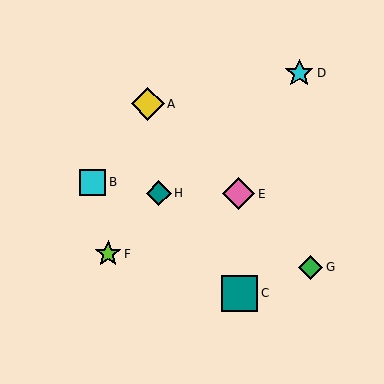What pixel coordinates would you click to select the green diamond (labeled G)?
Click at (311, 267) to select the green diamond G.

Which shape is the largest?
The teal square (labeled C) is the largest.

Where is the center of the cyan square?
The center of the cyan square is at (93, 182).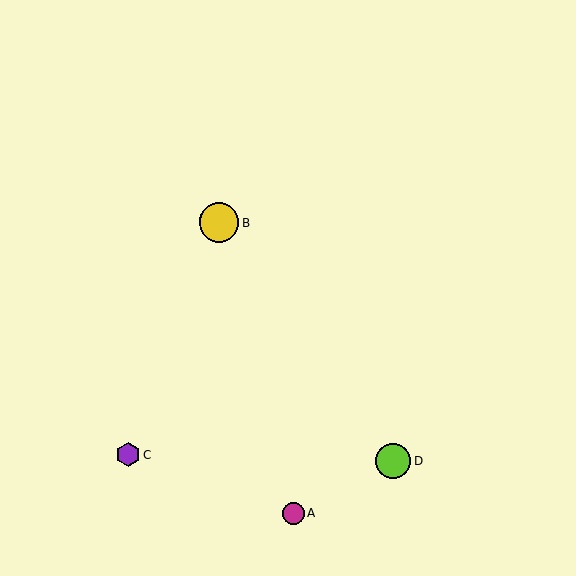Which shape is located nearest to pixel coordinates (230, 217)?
The yellow circle (labeled B) at (219, 223) is nearest to that location.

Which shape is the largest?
The yellow circle (labeled B) is the largest.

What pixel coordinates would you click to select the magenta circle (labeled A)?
Click at (294, 514) to select the magenta circle A.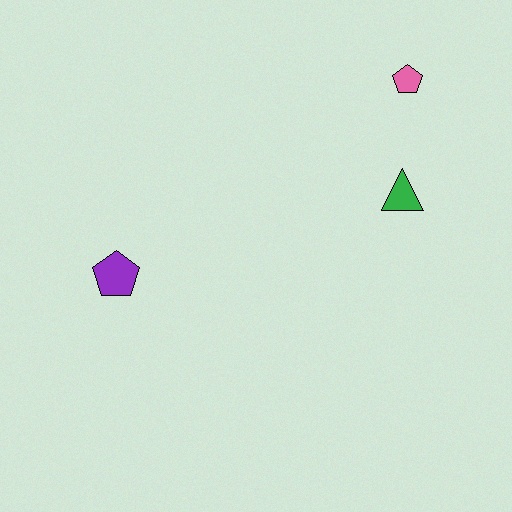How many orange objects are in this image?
There are no orange objects.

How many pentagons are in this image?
There are 2 pentagons.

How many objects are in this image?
There are 3 objects.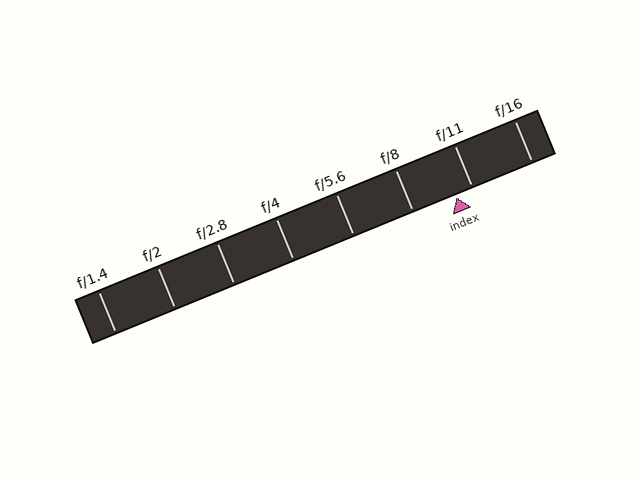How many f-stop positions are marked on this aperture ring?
There are 8 f-stop positions marked.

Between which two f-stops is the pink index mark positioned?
The index mark is between f/8 and f/11.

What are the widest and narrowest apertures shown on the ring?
The widest aperture shown is f/1.4 and the narrowest is f/16.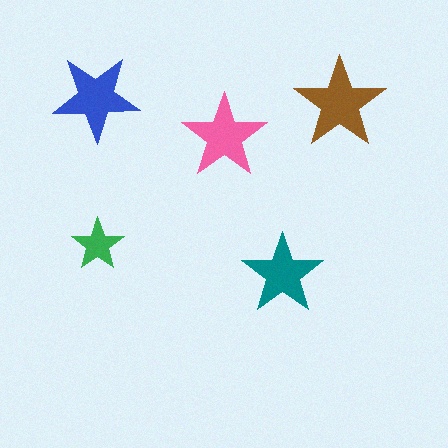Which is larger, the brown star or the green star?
The brown one.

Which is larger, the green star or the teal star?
The teal one.